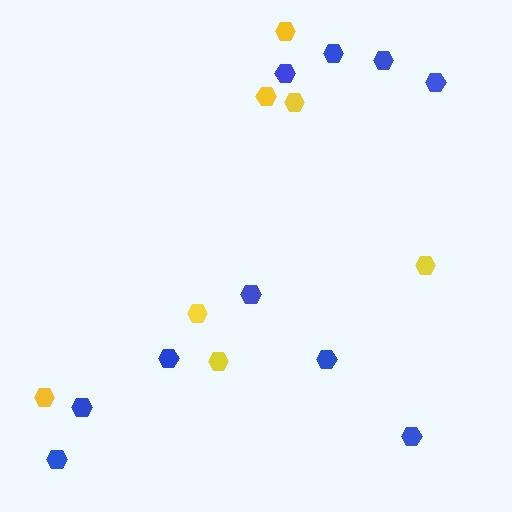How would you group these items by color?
There are 2 groups: one group of yellow hexagons (7) and one group of blue hexagons (10).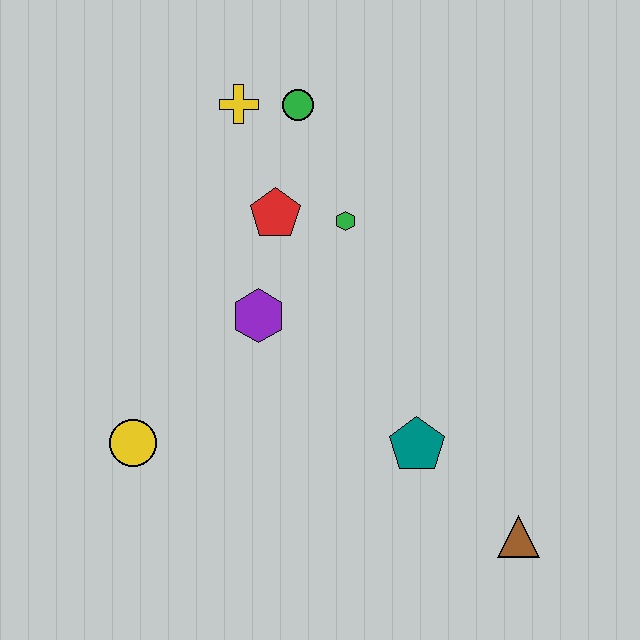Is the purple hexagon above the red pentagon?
No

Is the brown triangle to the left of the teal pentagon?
No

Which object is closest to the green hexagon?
The red pentagon is closest to the green hexagon.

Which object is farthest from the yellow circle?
The brown triangle is farthest from the yellow circle.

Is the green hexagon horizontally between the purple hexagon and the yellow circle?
No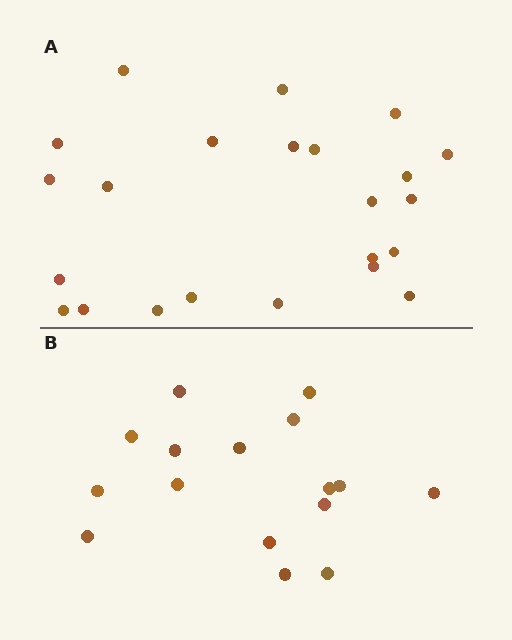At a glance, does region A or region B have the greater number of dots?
Region A (the top region) has more dots.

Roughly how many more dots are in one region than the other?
Region A has roughly 8 or so more dots than region B.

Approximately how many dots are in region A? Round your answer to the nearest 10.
About 20 dots. (The exact count is 23, which rounds to 20.)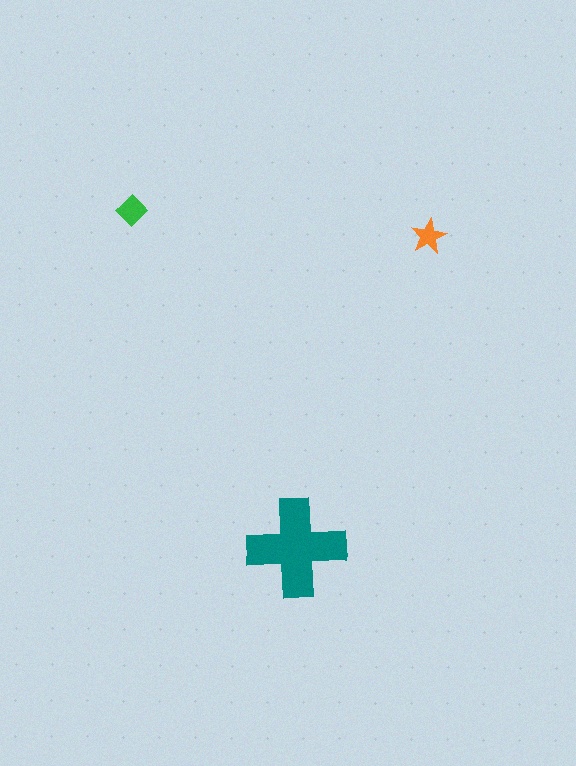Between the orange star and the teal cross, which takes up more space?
The teal cross.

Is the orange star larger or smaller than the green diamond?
Smaller.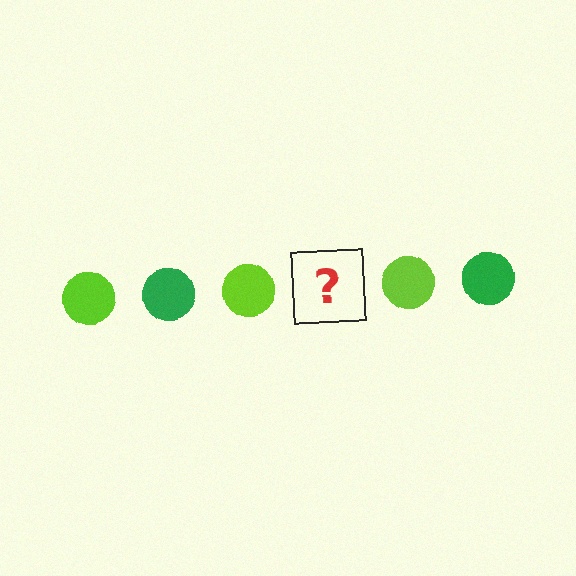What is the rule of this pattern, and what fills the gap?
The rule is that the pattern cycles through lime, green circles. The gap should be filled with a green circle.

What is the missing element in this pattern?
The missing element is a green circle.